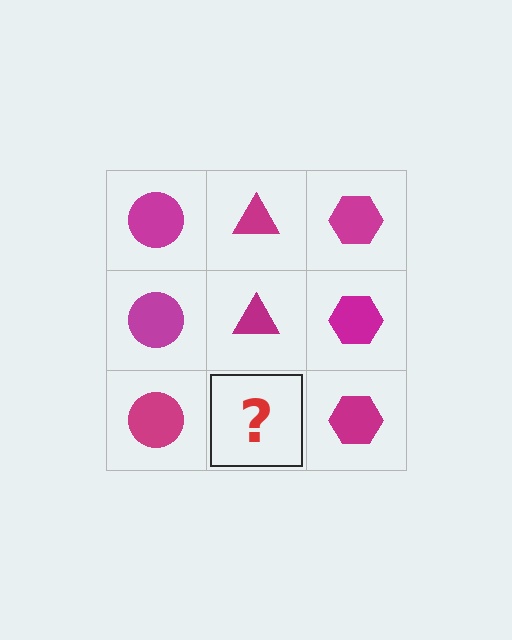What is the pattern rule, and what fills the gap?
The rule is that each column has a consistent shape. The gap should be filled with a magenta triangle.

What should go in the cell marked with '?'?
The missing cell should contain a magenta triangle.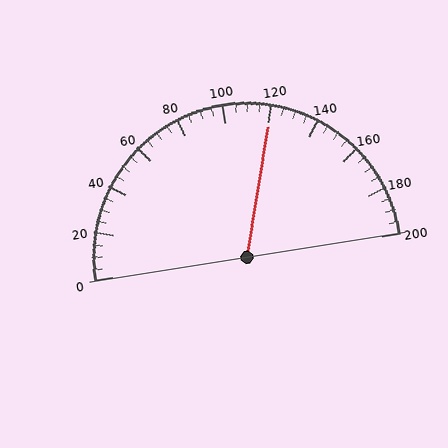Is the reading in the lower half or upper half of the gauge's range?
The reading is in the upper half of the range (0 to 200).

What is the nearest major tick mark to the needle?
The nearest major tick mark is 120.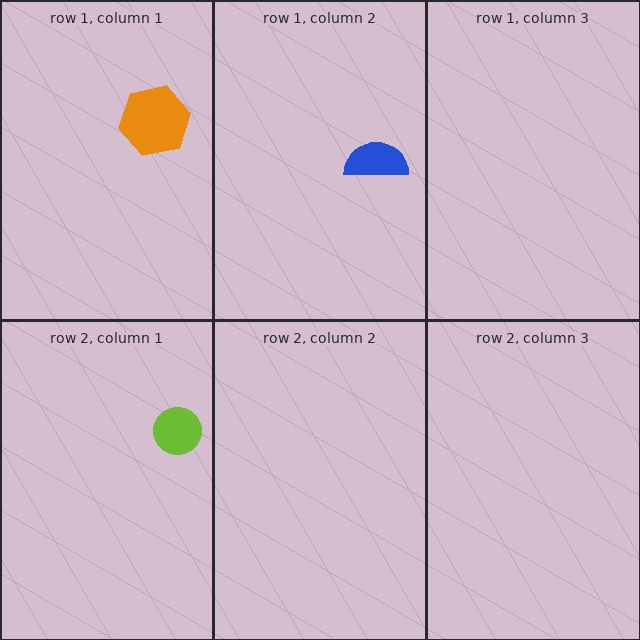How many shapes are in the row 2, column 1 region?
1.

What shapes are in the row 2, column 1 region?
The lime circle.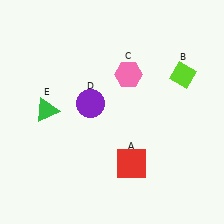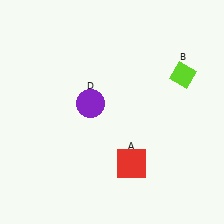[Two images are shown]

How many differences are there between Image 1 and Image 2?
There are 2 differences between the two images.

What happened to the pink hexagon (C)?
The pink hexagon (C) was removed in Image 2. It was in the top-right area of Image 1.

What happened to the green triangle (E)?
The green triangle (E) was removed in Image 2. It was in the top-left area of Image 1.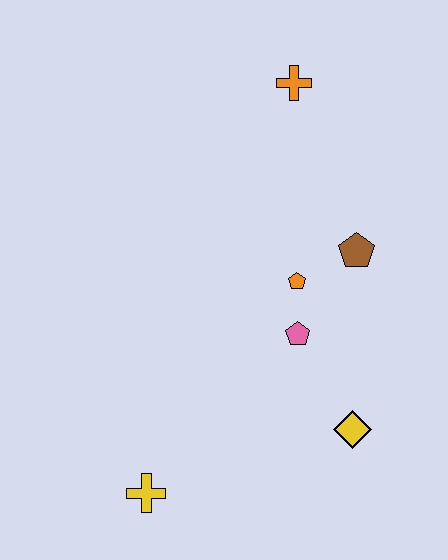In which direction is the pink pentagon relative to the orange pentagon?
The pink pentagon is below the orange pentagon.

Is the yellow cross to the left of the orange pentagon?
Yes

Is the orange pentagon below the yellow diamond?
No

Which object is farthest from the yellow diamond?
The orange cross is farthest from the yellow diamond.